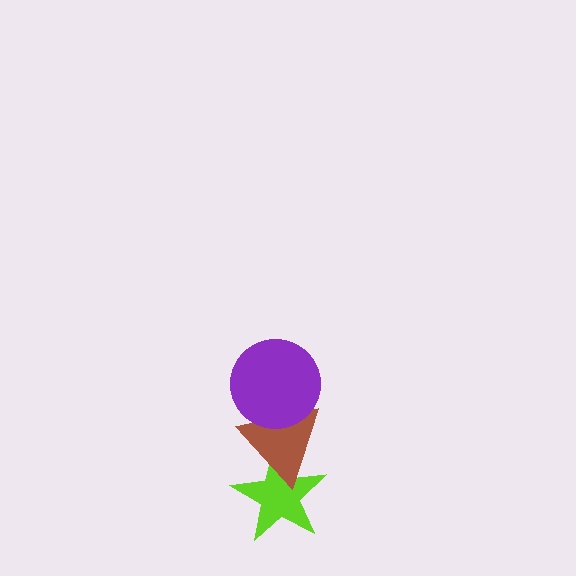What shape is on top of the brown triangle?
The purple circle is on top of the brown triangle.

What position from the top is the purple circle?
The purple circle is 1st from the top.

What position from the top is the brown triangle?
The brown triangle is 2nd from the top.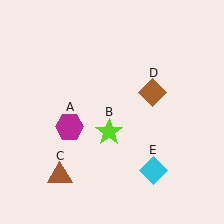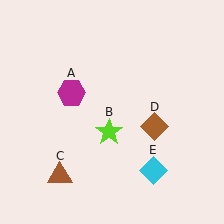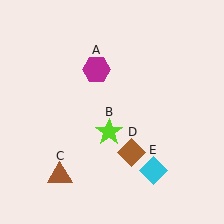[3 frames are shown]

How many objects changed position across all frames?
2 objects changed position: magenta hexagon (object A), brown diamond (object D).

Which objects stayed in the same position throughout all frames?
Lime star (object B) and brown triangle (object C) and cyan diamond (object E) remained stationary.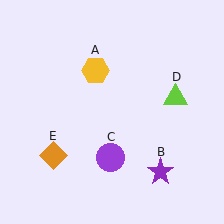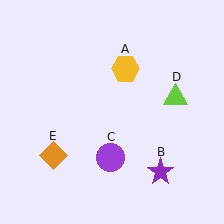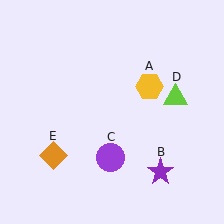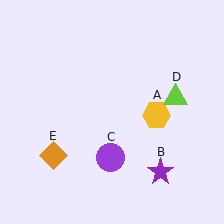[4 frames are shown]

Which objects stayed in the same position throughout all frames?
Purple star (object B) and purple circle (object C) and lime triangle (object D) and orange diamond (object E) remained stationary.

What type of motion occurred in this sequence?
The yellow hexagon (object A) rotated clockwise around the center of the scene.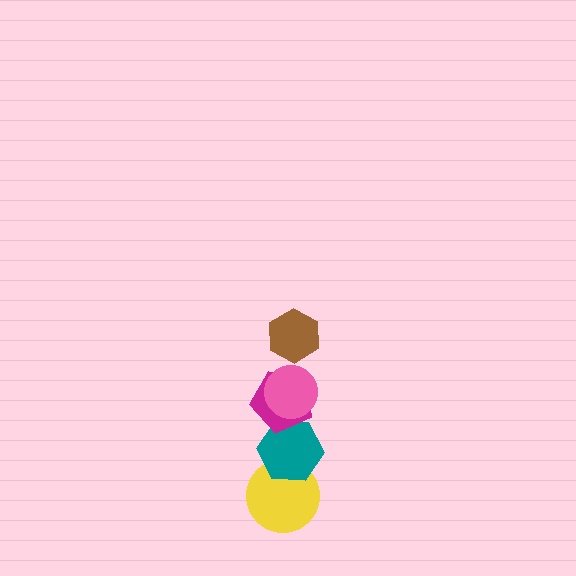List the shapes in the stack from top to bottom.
From top to bottom: the brown hexagon, the pink circle, the magenta pentagon, the teal hexagon, the yellow circle.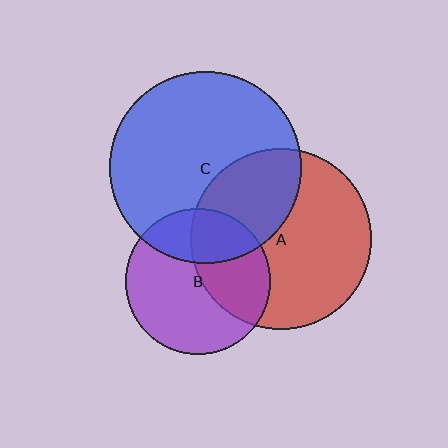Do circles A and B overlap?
Yes.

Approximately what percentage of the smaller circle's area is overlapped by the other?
Approximately 40%.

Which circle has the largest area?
Circle C (blue).